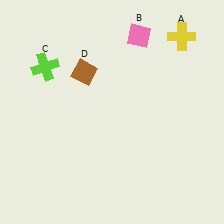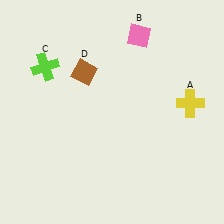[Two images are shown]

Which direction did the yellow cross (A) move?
The yellow cross (A) moved down.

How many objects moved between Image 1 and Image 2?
1 object moved between the two images.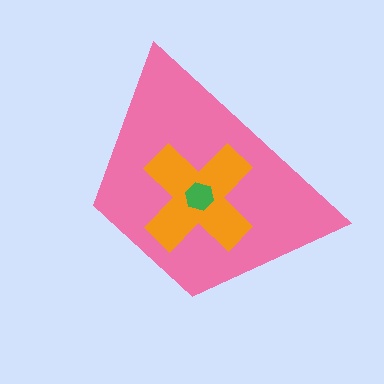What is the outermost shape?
The pink trapezoid.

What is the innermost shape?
The green hexagon.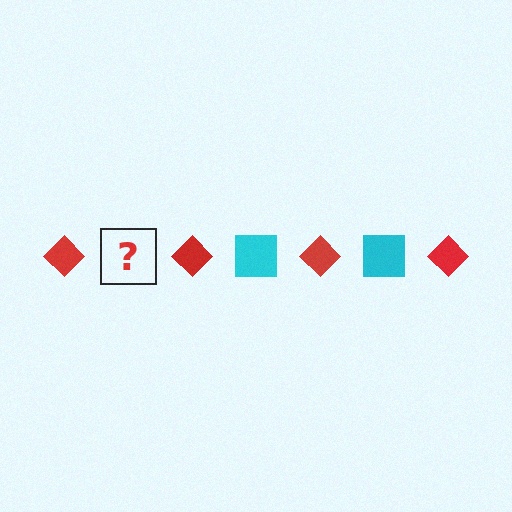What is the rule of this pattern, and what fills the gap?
The rule is that the pattern alternates between red diamond and cyan square. The gap should be filled with a cyan square.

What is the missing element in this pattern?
The missing element is a cyan square.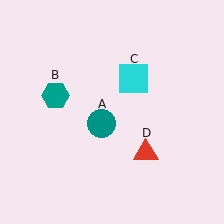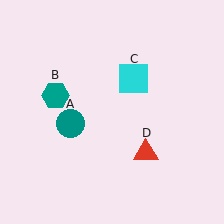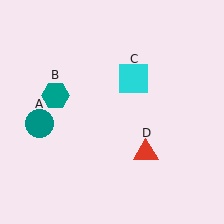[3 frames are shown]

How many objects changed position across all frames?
1 object changed position: teal circle (object A).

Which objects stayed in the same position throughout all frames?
Teal hexagon (object B) and cyan square (object C) and red triangle (object D) remained stationary.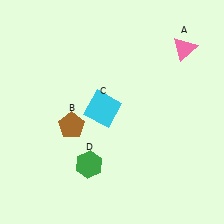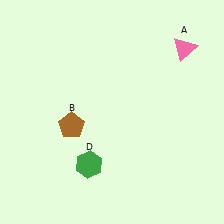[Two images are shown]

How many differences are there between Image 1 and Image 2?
There is 1 difference between the two images.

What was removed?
The cyan square (C) was removed in Image 2.